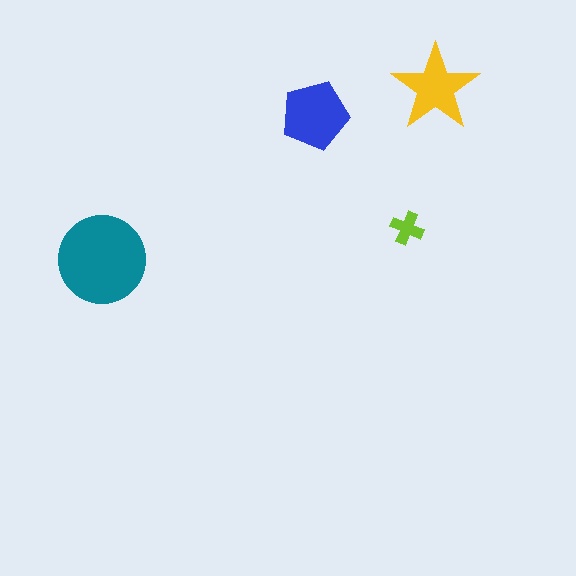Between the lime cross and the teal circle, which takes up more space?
The teal circle.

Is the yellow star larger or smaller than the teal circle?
Smaller.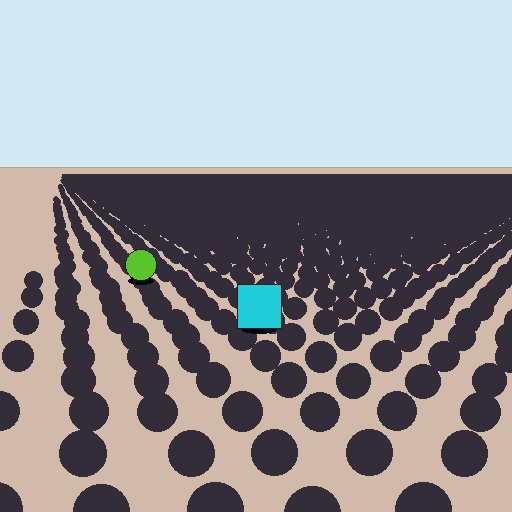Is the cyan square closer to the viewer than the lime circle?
Yes. The cyan square is closer — you can tell from the texture gradient: the ground texture is coarser near it.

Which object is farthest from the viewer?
The lime circle is farthest from the viewer. It appears smaller and the ground texture around it is denser.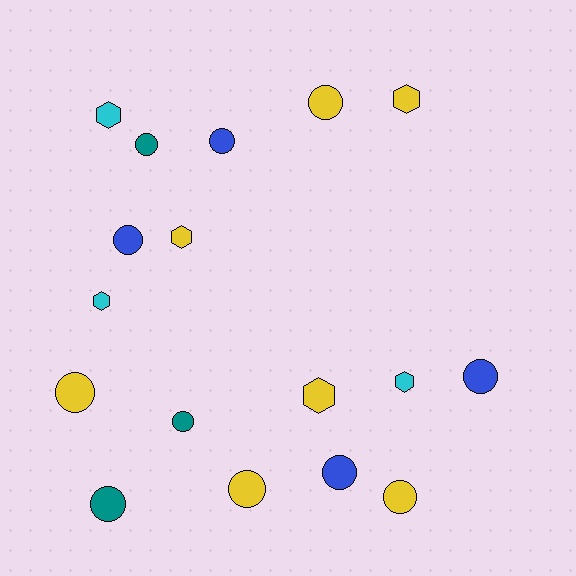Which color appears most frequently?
Yellow, with 7 objects.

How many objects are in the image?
There are 17 objects.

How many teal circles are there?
There are 3 teal circles.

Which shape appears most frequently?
Circle, with 11 objects.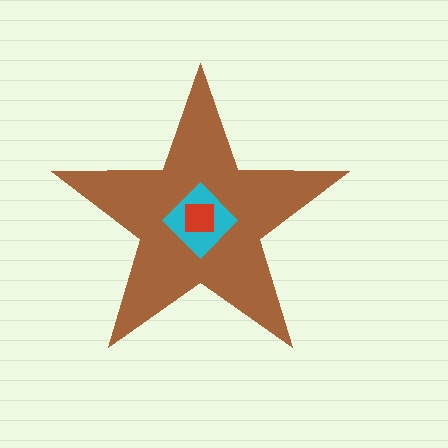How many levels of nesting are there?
3.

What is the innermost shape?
The red square.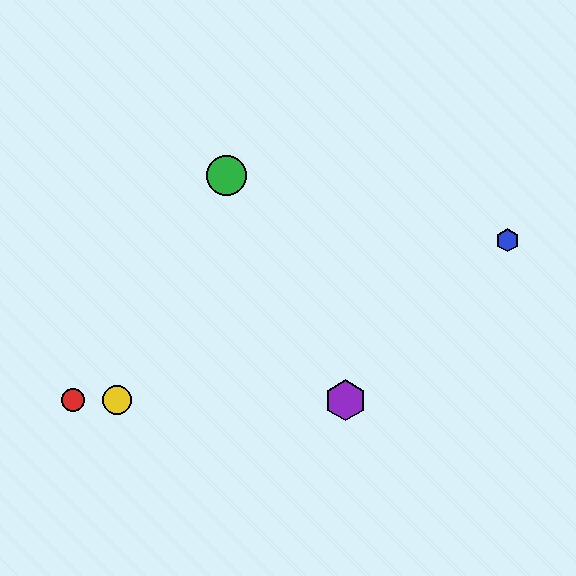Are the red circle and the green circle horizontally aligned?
No, the red circle is at y≈400 and the green circle is at y≈175.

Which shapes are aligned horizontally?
The red circle, the yellow circle, the purple hexagon are aligned horizontally.